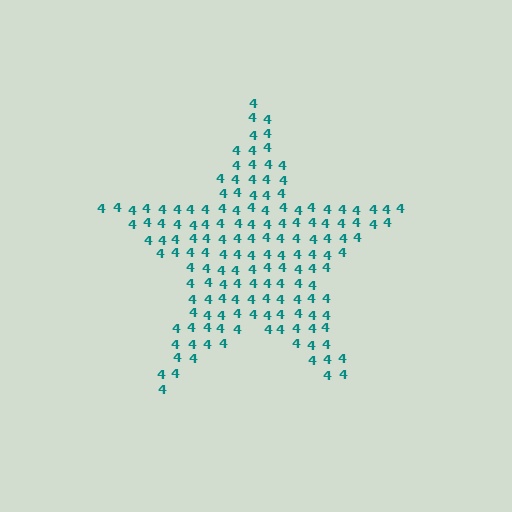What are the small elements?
The small elements are digit 4's.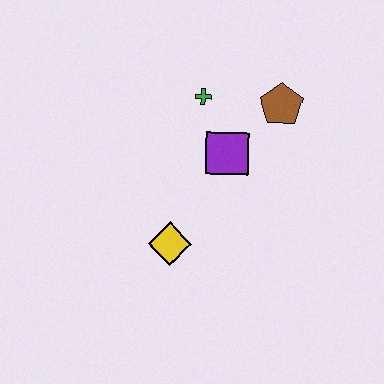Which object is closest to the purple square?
The green cross is closest to the purple square.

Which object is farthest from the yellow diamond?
The brown pentagon is farthest from the yellow diamond.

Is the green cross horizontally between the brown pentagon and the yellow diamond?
Yes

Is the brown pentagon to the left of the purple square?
No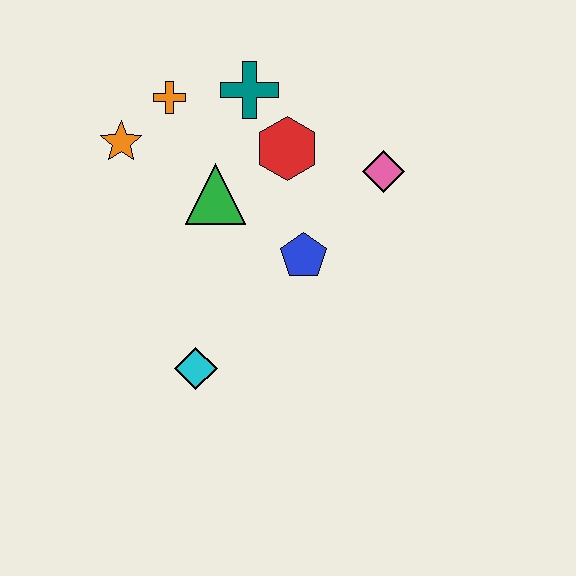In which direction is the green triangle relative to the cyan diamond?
The green triangle is above the cyan diamond.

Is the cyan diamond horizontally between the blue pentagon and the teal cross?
No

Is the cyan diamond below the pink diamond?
Yes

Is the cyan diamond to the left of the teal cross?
Yes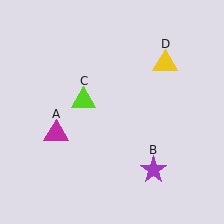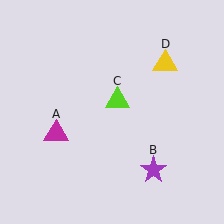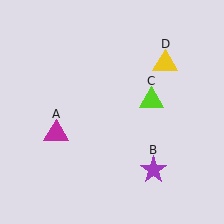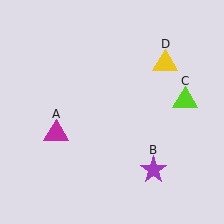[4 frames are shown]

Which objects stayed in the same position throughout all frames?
Magenta triangle (object A) and purple star (object B) and yellow triangle (object D) remained stationary.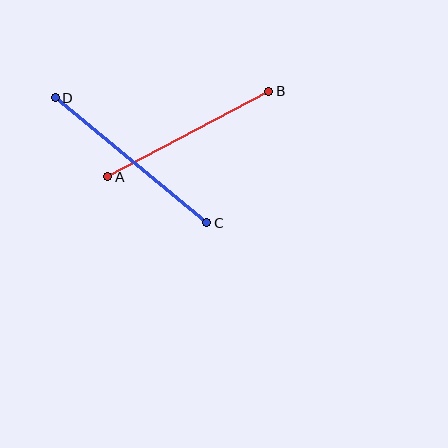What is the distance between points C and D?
The distance is approximately 196 pixels.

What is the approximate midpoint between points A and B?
The midpoint is at approximately (188, 134) pixels.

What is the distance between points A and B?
The distance is approximately 182 pixels.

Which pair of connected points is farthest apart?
Points C and D are farthest apart.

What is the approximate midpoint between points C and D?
The midpoint is at approximately (131, 160) pixels.